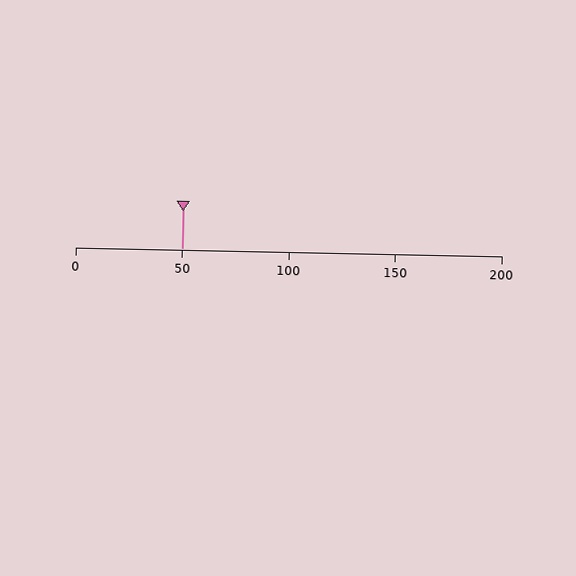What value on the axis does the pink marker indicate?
The marker indicates approximately 50.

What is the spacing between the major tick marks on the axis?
The major ticks are spaced 50 apart.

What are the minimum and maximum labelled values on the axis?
The axis runs from 0 to 200.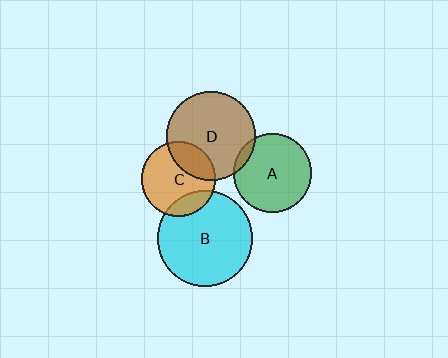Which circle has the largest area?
Circle B (cyan).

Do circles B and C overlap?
Yes.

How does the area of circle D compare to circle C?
Approximately 1.4 times.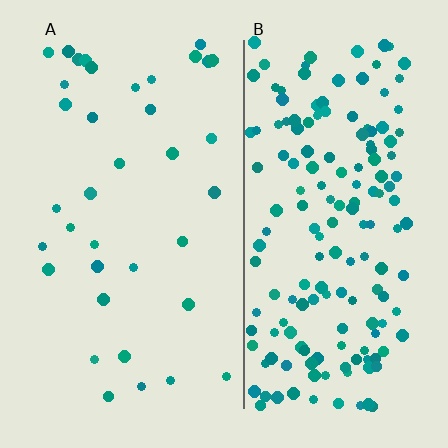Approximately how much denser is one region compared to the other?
Approximately 4.6× — region B over region A.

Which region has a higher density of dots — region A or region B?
B (the right).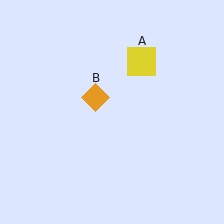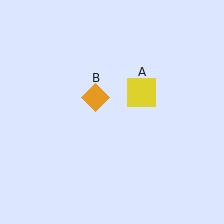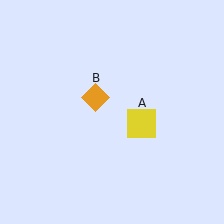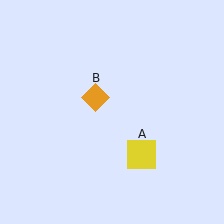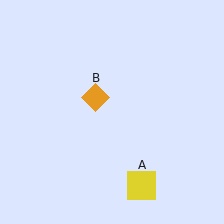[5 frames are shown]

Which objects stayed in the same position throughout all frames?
Orange diamond (object B) remained stationary.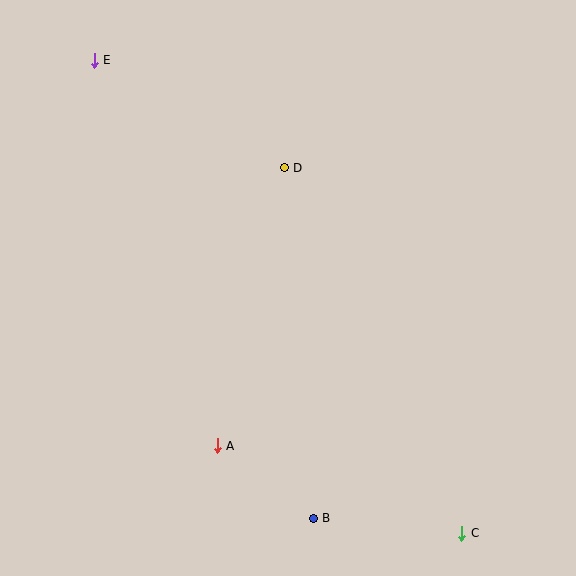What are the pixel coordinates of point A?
Point A is at (217, 445).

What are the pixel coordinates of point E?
Point E is at (94, 60).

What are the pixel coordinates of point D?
Point D is at (284, 168).